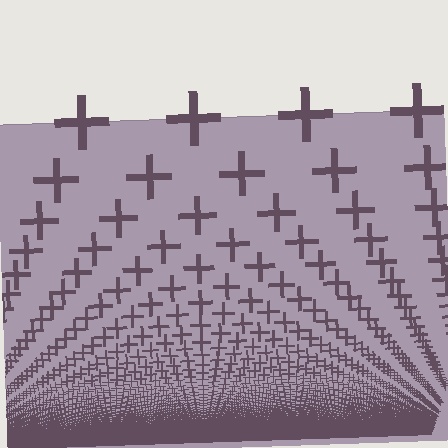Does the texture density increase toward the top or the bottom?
Density increases toward the bottom.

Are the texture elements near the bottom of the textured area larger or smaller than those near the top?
Smaller. The gradient is inverted — elements near the bottom are smaller and denser.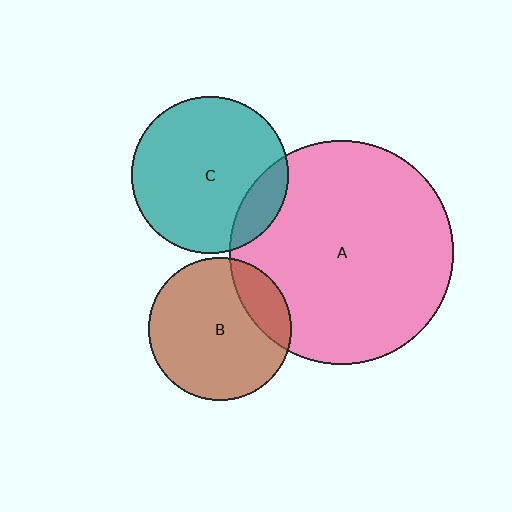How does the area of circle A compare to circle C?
Approximately 2.0 times.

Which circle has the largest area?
Circle A (pink).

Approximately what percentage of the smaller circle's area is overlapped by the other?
Approximately 20%.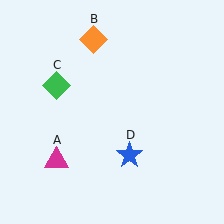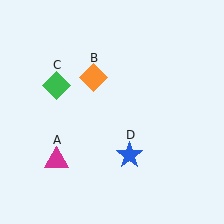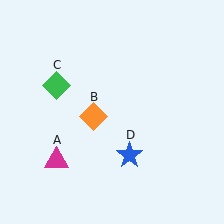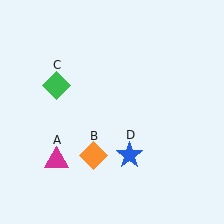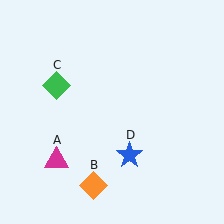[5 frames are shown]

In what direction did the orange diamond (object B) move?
The orange diamond (object B) moved down.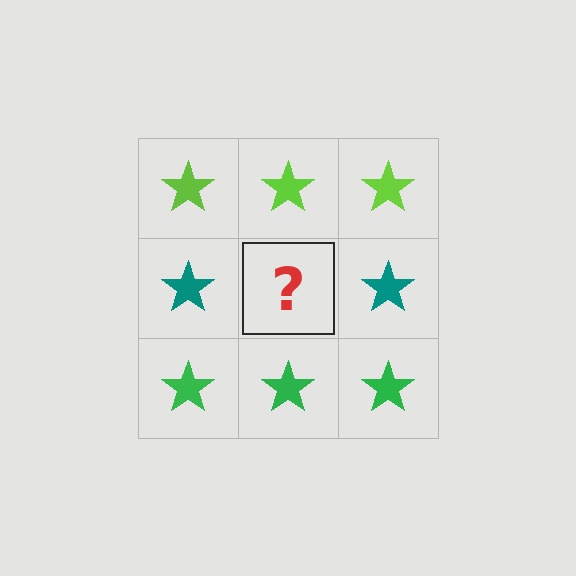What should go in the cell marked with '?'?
The missing cell should contain a teal star.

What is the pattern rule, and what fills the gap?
The rule is that each row has a consistent color. The gap should be filled with a teal star.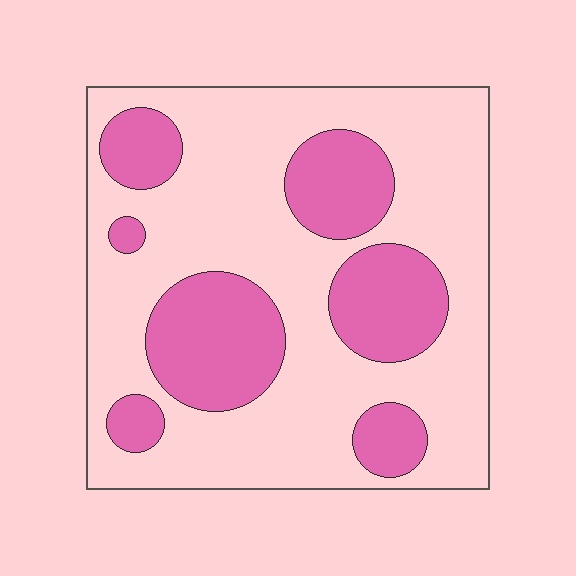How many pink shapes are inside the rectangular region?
7.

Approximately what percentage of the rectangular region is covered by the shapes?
Approximately 30%.